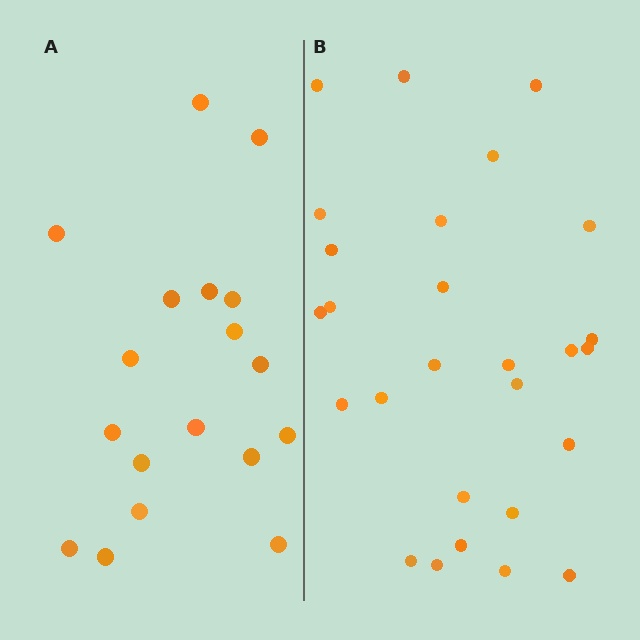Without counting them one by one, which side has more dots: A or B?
Region B (the right region) has more dots.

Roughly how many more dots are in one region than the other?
Region B has roughly 8 or so more dots than region A.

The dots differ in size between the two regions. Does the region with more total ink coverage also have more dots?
No. Region A has more total ink coverage because its dots are larger, but region B actually contains more individual dots. Total area can be misleading — the number of items is what matters here.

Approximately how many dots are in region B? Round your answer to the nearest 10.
About 30 dots. (The exact count is 27, which rounds to 30.)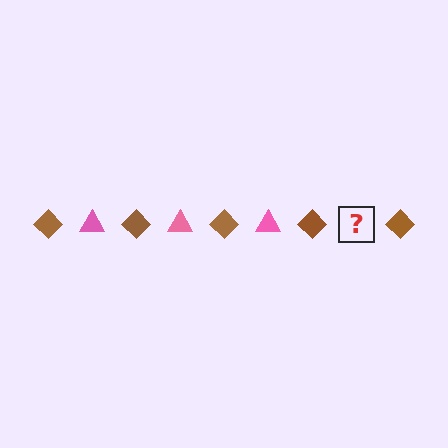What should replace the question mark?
The question mark should be replaced with a pink triangle.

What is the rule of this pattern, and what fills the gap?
The rule is that the pattern alternates between brown diamond and pink triangle. The gap should be filled with a pink triangle.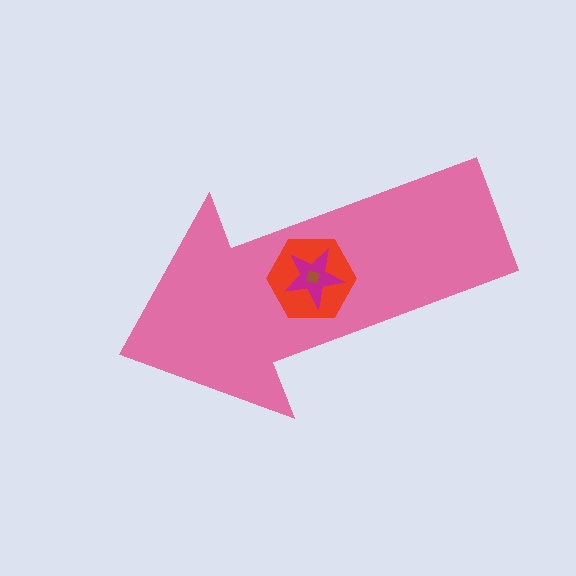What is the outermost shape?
The pink arrow.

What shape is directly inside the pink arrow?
The red hexagon.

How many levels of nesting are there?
4.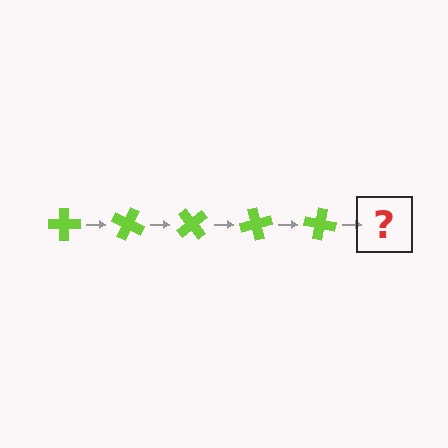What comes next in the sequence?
The next element should be a lime cross rotated 125 degrees.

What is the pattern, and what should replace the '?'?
The pattern is that the cross rotates 25 degrees each step. The '?' should be a lime cross rotated 125 degrees.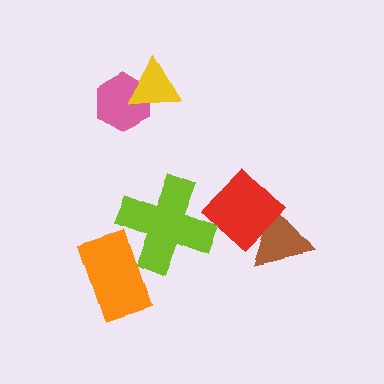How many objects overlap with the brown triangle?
1 object overlaps with the brown triangle.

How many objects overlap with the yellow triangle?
1 object overlaps with the yellow triangle.